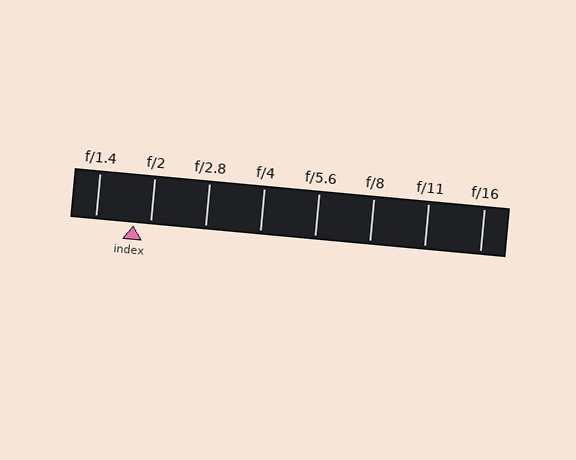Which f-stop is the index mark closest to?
The index mark is closest to f/2.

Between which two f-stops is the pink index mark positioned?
The index mark is between f/1.4 and f/2.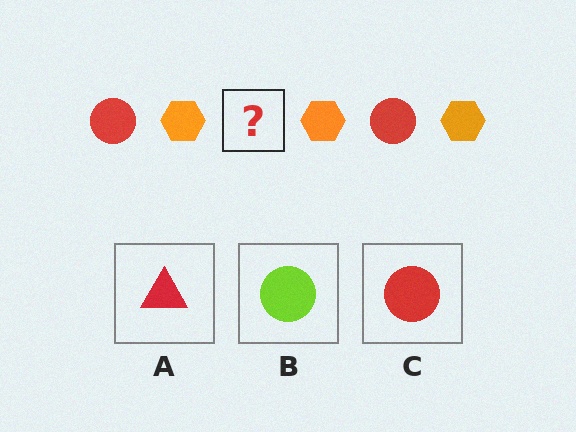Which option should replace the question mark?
Option C.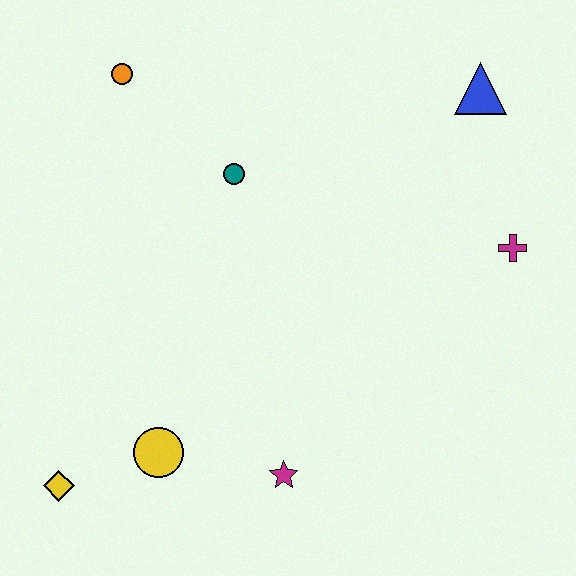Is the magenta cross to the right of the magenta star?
Yes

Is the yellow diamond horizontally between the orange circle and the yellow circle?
No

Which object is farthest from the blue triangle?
The yellow diamond is farthest from the blue triangle.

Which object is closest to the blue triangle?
The magenta cross is closest to the blue triangle.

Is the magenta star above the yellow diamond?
Yes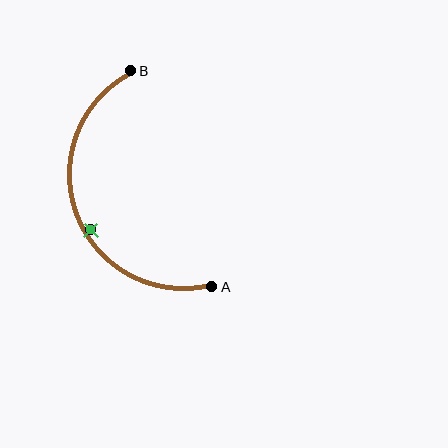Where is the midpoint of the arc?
The arc midpoint is the point on the curve farthest from the straight line joining A and B. It sits to the left of that line.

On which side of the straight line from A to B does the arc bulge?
The arc bulges to the left of the straight line connecting A and B.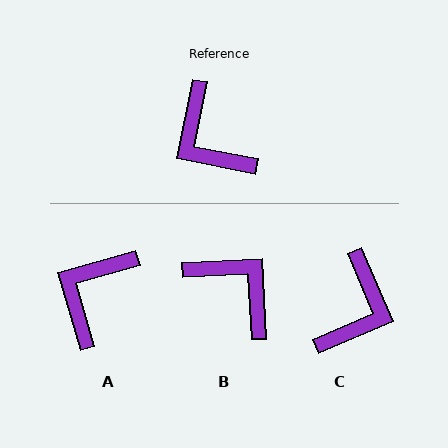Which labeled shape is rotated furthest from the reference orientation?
B, about 166 degrees away.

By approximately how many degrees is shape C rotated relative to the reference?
Approximately 124 degrees counter-clockwise.